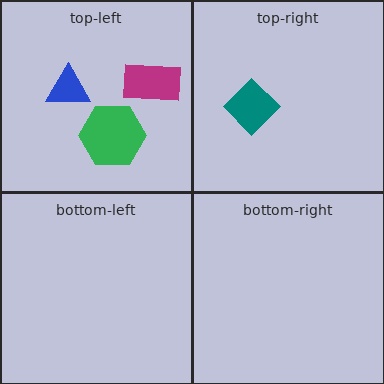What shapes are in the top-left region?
The green hexagon, the blue triangle, the magenta rectangle.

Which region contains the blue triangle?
The top-left region.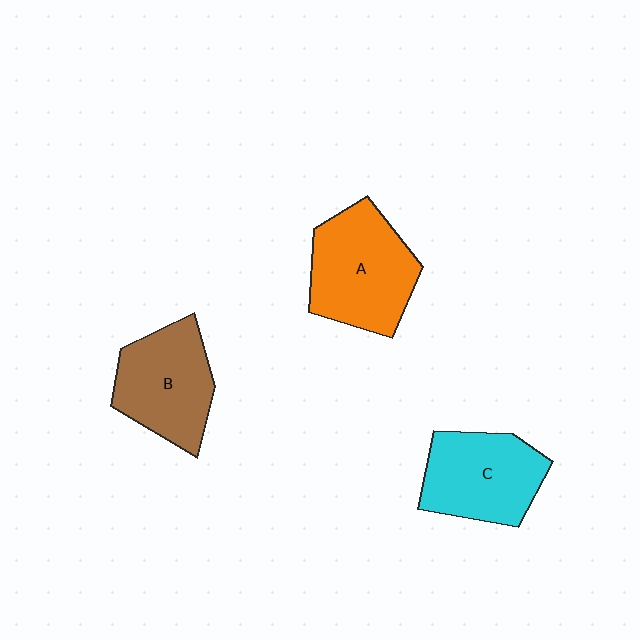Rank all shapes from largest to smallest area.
From largest to smallest: A (orange), B (brown), C (cyan).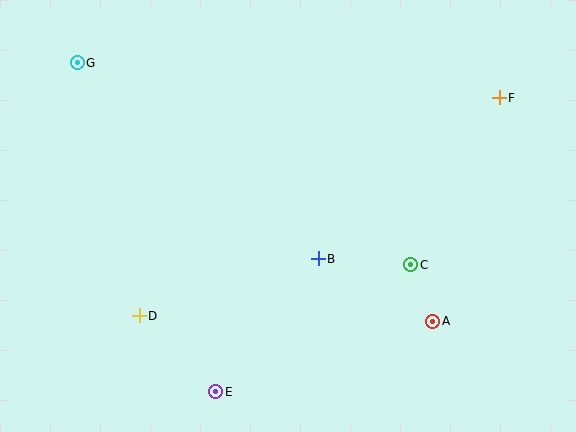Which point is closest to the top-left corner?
Point G is closest to the top-left corner.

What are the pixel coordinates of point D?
Point D is at (139, 316).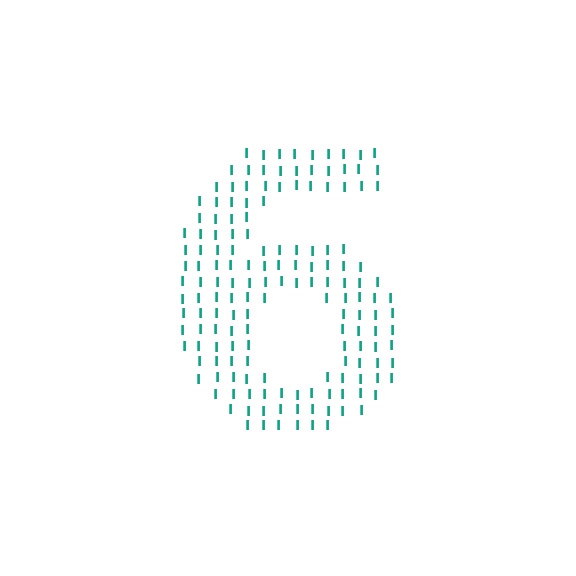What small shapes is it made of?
It is made of small letter I's.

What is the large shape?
The large shape is the digit 6.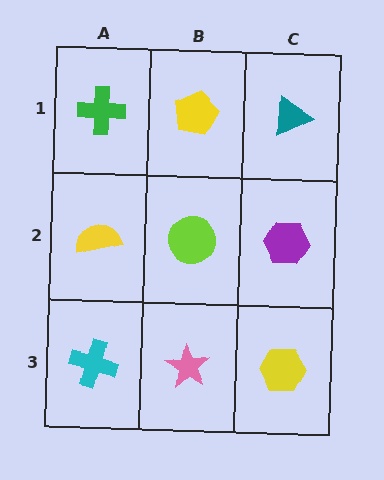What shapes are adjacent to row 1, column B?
A lime circle (row 2, column B), a green cross (row 1, column A), a teal triangle (row 1, column C).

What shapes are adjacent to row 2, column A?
A green cross (row 1, column A), a cyan cross (row 3, column A), a lime circle (row 2, column B).